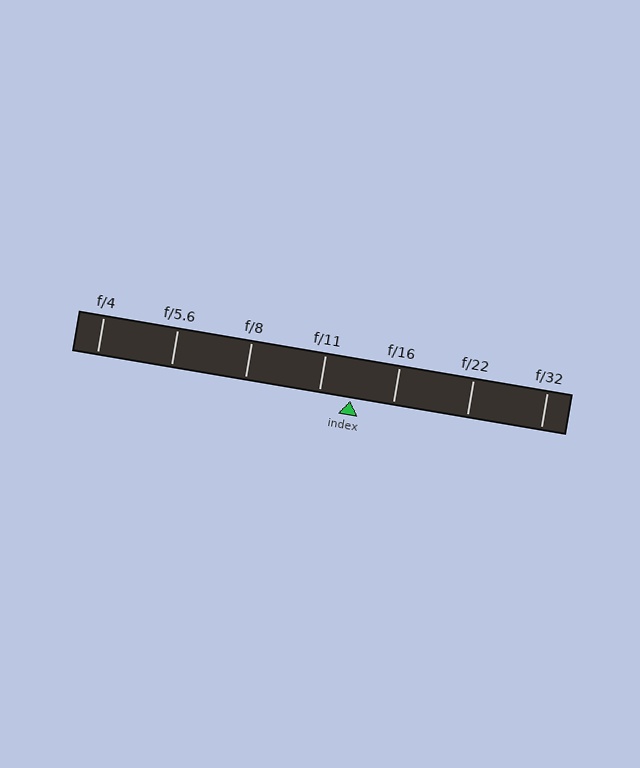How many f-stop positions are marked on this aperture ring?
There are 7 f-stop positions marked.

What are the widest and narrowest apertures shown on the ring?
The widest aperture shown is f/4 and the narrowest is f/32.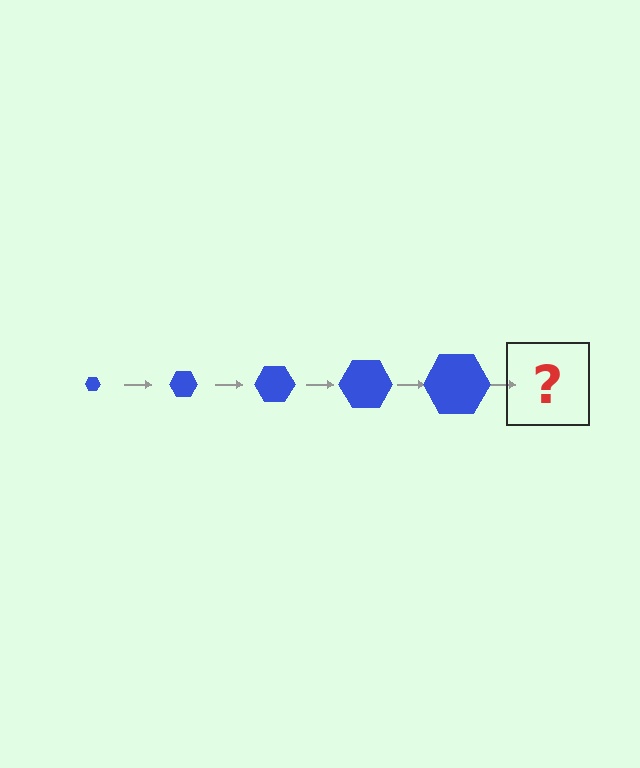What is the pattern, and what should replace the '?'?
The pattern is that the hexagon gets progressively larger each step. The '?' should be a blue hexagon, larger than the previous one.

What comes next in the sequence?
The next element should be a blue hexagon, larger than the previous one.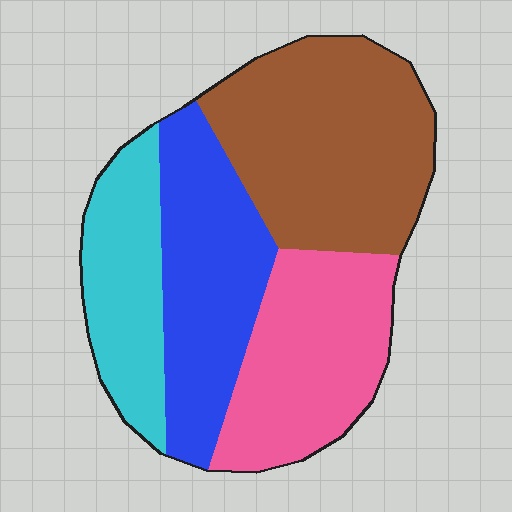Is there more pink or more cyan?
Pink.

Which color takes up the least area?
Cyan, at roughly 15%.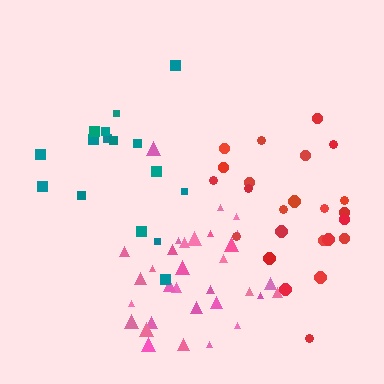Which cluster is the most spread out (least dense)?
Teal.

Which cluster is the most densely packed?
Pink.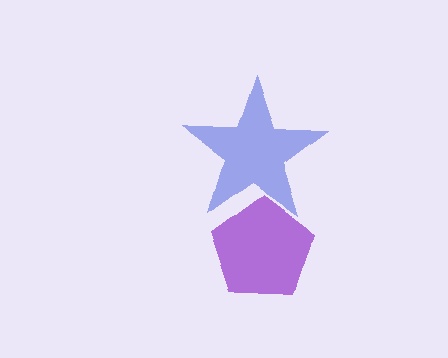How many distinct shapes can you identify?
There are 2 distinct shapes: a purple pentagon, a blue star.